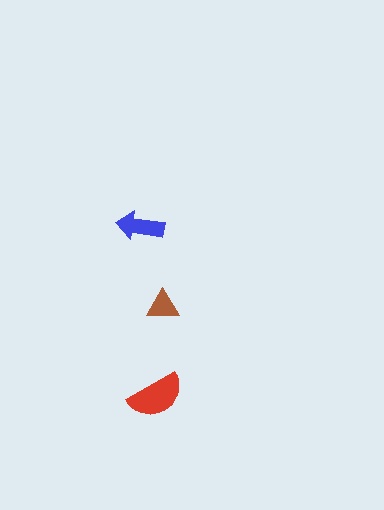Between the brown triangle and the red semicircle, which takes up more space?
The red semicircle.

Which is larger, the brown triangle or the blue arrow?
The blue arrow.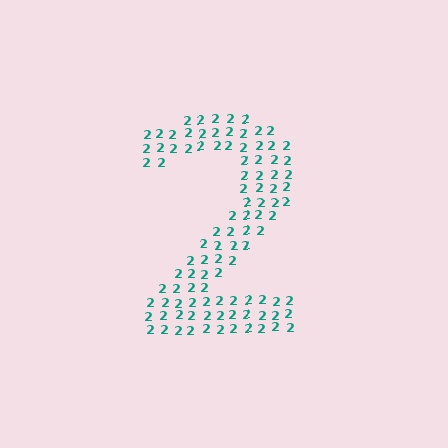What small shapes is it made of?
It is made of small digit 2's.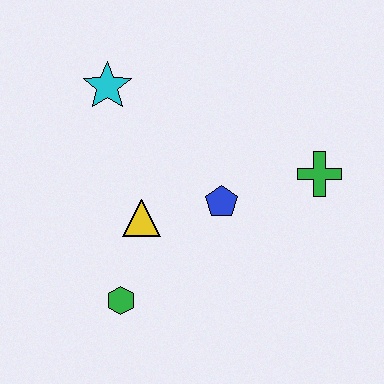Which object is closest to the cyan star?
The yellow triangle is closest to the cyan star.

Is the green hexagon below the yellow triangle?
Yes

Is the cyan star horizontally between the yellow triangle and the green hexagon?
No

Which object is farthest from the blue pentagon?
The cyan star is farthest from the blue pentagon.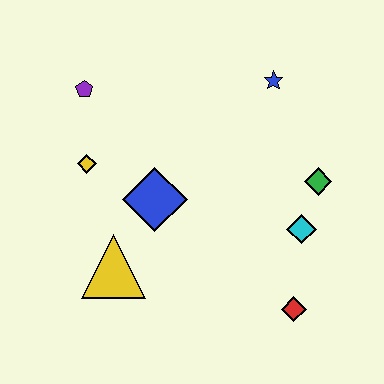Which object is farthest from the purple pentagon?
The red diamond is farthest from the purple pentagon.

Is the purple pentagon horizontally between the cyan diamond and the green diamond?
No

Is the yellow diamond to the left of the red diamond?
Yes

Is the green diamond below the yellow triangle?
No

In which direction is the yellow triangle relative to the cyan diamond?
The yellow triangle is to the left of the cyan diamond.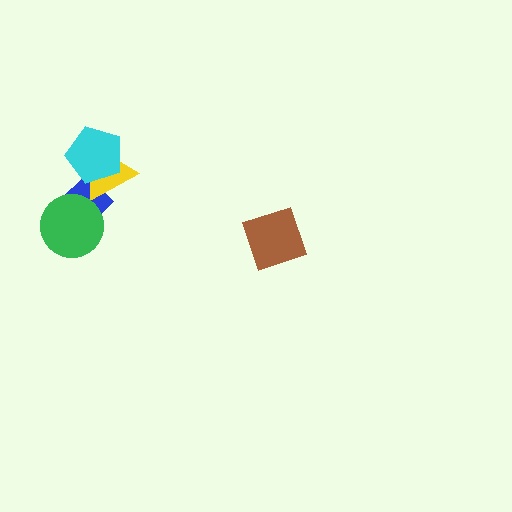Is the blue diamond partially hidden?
Yes, it is partially covered by another shape.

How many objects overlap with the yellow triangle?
2 objects overlap with the yellow triangle.